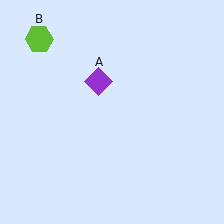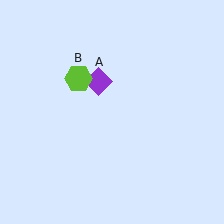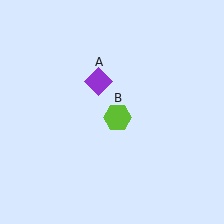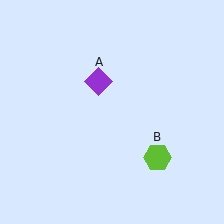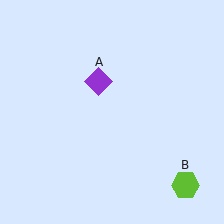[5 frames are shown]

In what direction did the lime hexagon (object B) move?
The lime hexagon (object B) moved down and to the right.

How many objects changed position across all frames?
1 object changed position: lime hexagon (object B).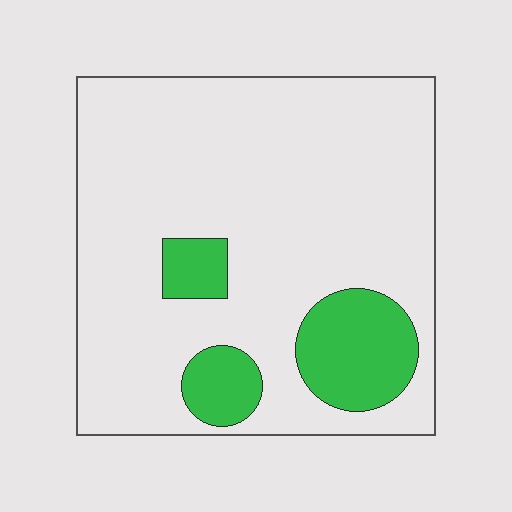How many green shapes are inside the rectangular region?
3.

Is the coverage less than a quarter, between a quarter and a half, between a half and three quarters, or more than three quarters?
Less than a quarter.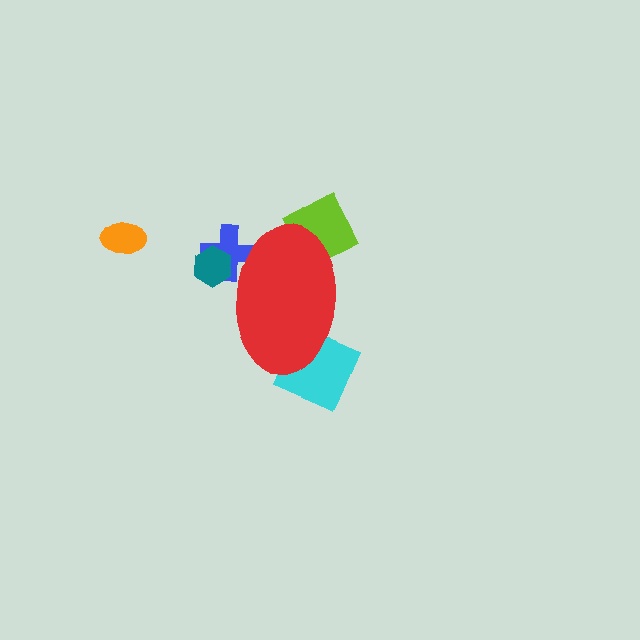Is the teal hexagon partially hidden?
Yes, the teal hexagon is partially hidden behind the red ellipse.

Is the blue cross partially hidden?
Yes, the blue cross is partially hidden behind the red ellipse.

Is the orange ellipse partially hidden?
No, the orange ellipse is fully visible.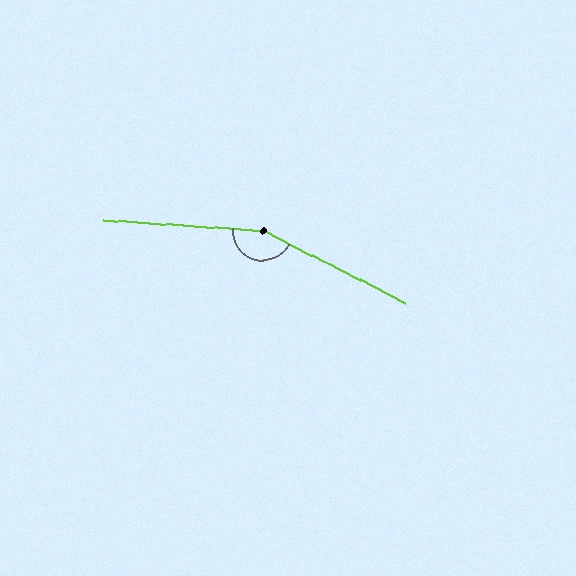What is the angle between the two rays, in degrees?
Approximately 157 degrees.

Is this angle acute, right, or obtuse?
It is obtuse.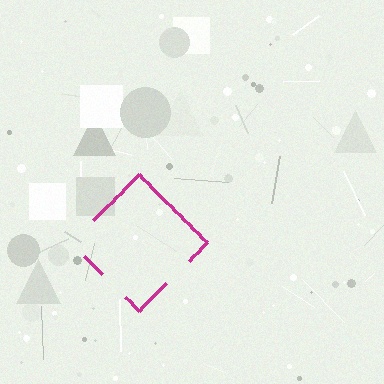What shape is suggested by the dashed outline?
The dashed outline suggests a diamond.